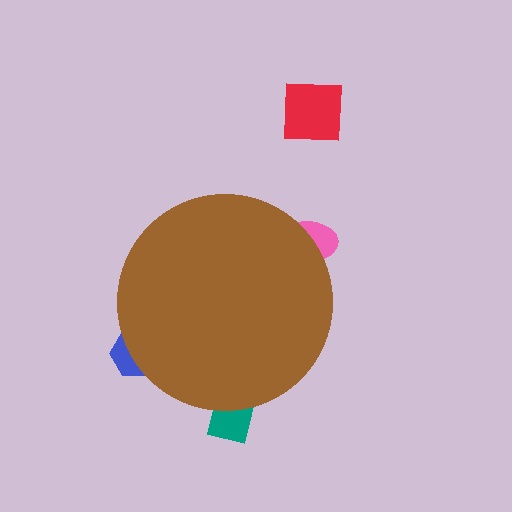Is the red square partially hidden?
No, the red square is fully visible.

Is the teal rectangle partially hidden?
Yes, the teal rectangle is partially hidden behind the brown circle.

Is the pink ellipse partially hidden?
Yes, the pink ellipse is partially hidden behind the brown circle.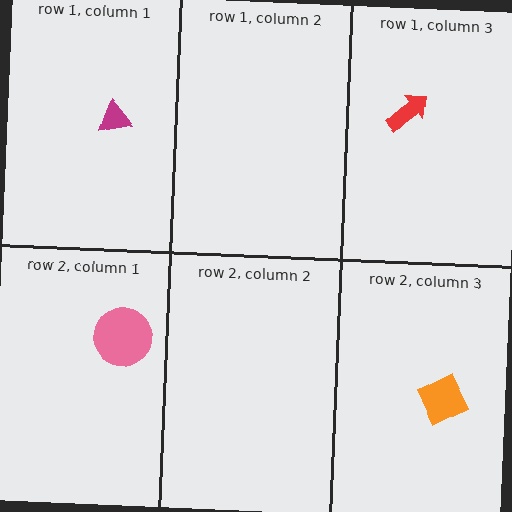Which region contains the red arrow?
The row 1, column 3 region.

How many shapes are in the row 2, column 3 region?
1.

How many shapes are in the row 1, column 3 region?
1.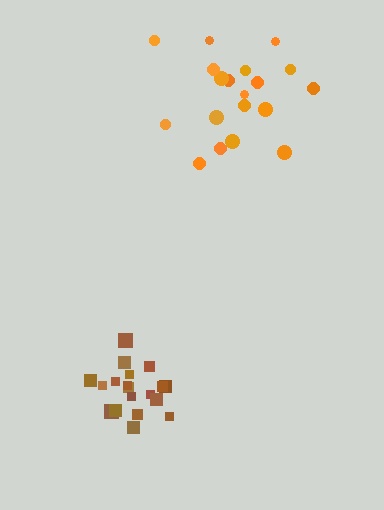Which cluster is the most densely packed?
Brown.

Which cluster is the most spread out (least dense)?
Orange.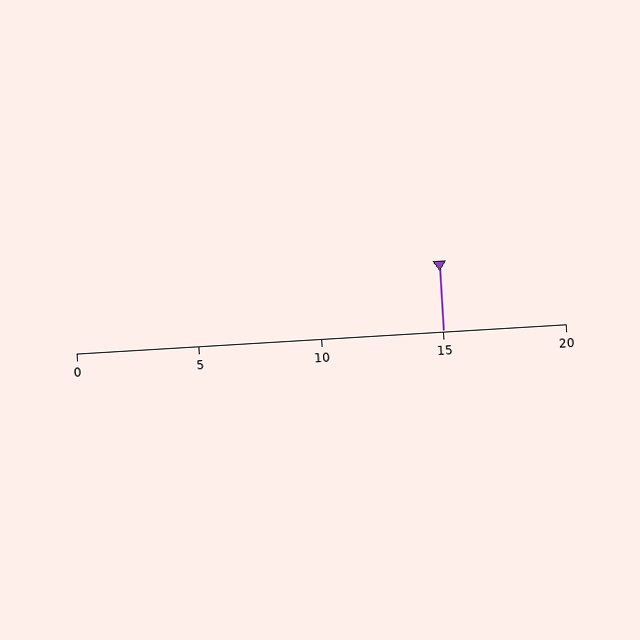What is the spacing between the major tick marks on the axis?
The major ticks are spaced 5 apart.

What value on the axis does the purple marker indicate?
The marker indicates approximately 15.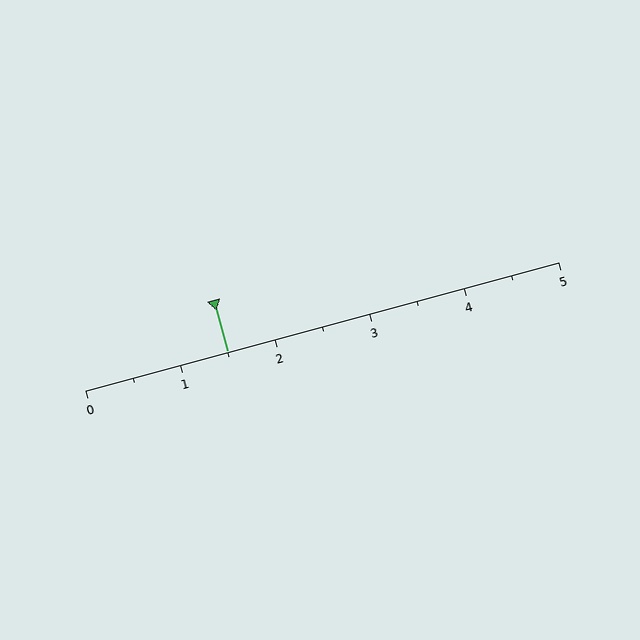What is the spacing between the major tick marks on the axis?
The major ticks are spaced 1 apart.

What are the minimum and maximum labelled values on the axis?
The axis runs from 0 to 5.